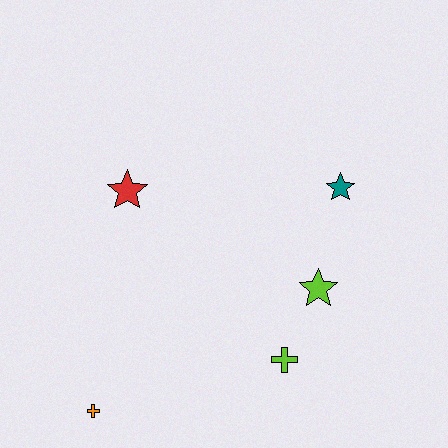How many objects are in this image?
There are 5 objects.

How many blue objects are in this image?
There are no blue objects.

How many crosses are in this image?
There are 2 crosses.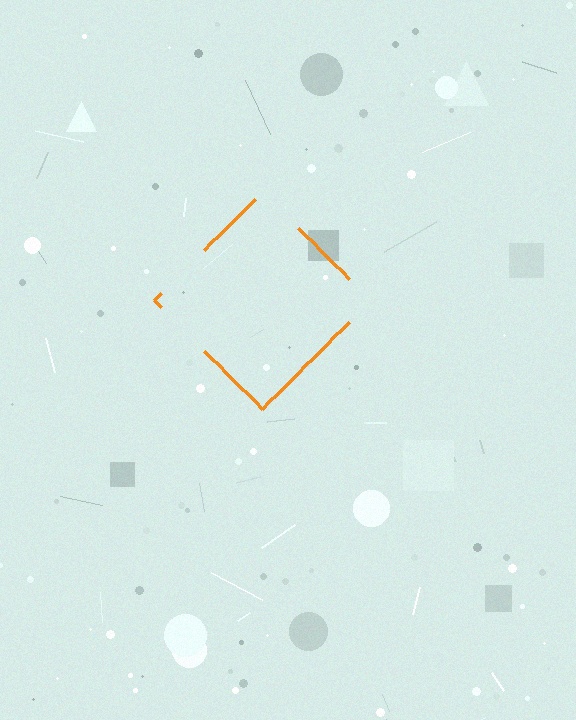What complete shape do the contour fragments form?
The contour fragments form a diamond.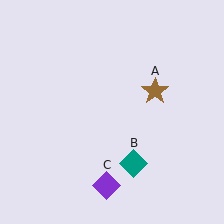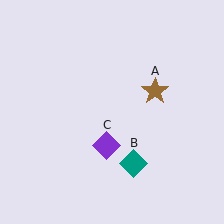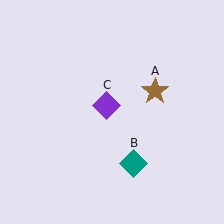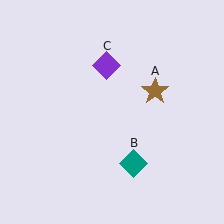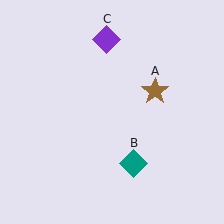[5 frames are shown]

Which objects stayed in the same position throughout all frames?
Brown star (object A) and teal diamond (object B) remained stationary.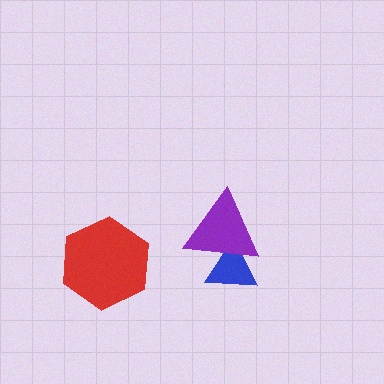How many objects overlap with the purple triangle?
1 object overlaps with the purple triangle.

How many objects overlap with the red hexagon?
0 objects overlap with the red hexagon.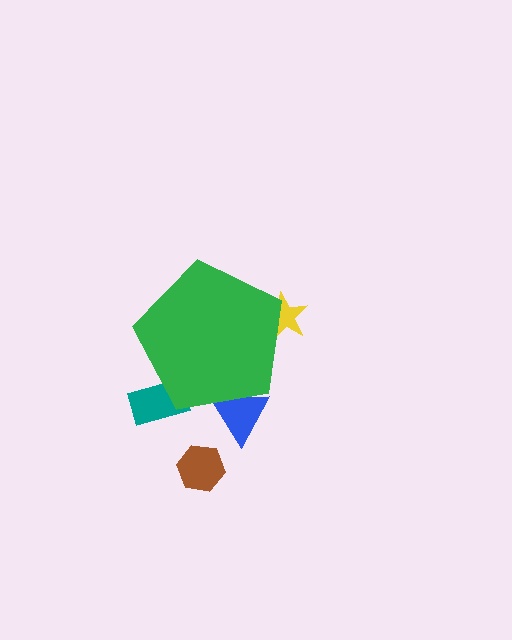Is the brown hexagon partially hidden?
No, the brown hexagon is fully visible.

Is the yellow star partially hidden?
Yes, the yellow star is partially hidden behind the green pentagon.